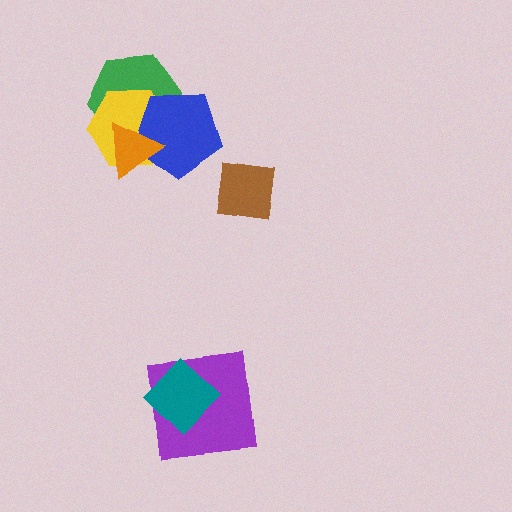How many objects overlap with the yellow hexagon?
3 objects overlap with the yellow hexagon.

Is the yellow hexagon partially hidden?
Yes, it is partially covered by another shape.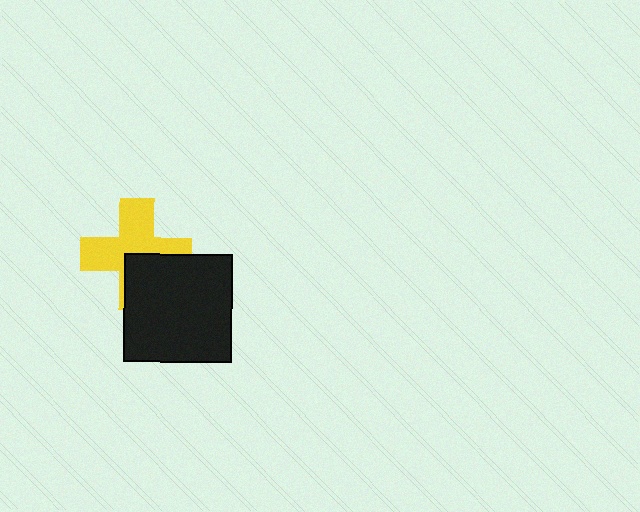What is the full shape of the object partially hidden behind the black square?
The partially hidden object is a yellow cross.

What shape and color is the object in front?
The object in front is a black square.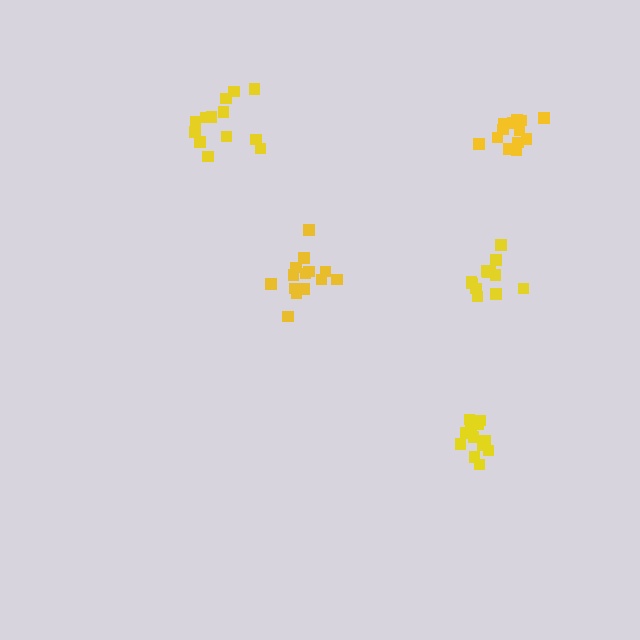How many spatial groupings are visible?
There are 5 spatial groupings.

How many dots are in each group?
Group 1: 13 dots, Group 2: 14 dots, Group 3: 12 dots, Group 4: 13 dots, Group 5: 12 dots (64 total).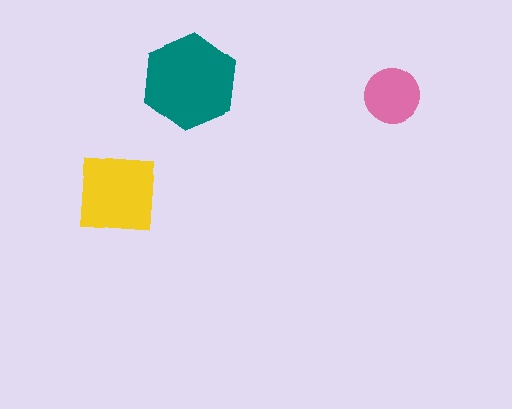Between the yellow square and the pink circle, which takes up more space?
The yellow square.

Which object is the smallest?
The pink circle.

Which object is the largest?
The teal hexagon.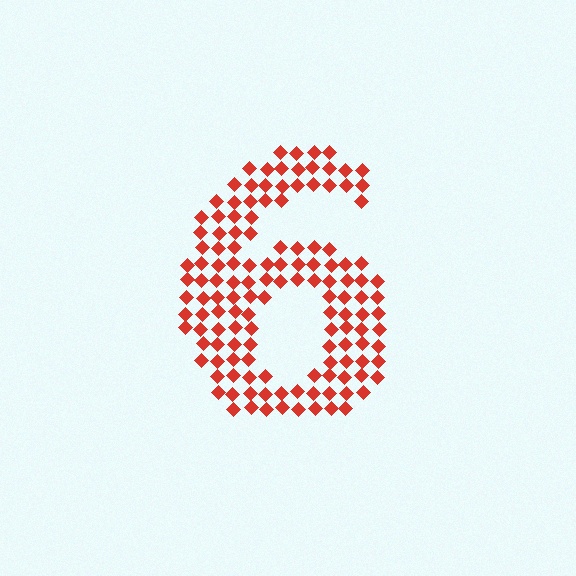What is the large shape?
The large shape is the digit 6.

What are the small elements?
The small elements are diamonds.